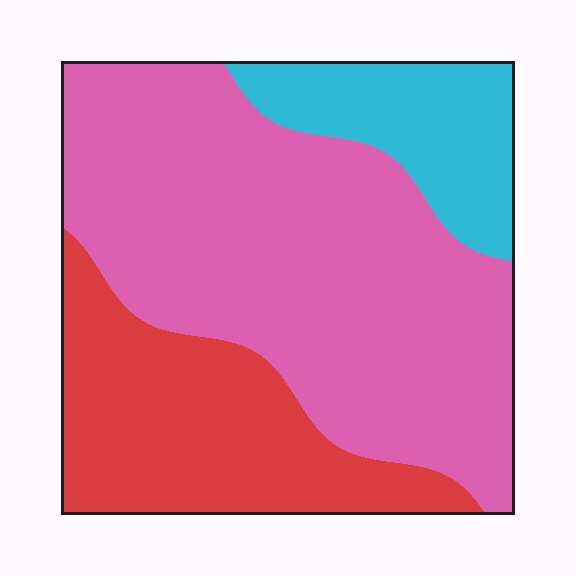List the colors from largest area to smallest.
From largest to smallest: pink, red, cyan.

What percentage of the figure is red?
Red covers about 25% of the figure.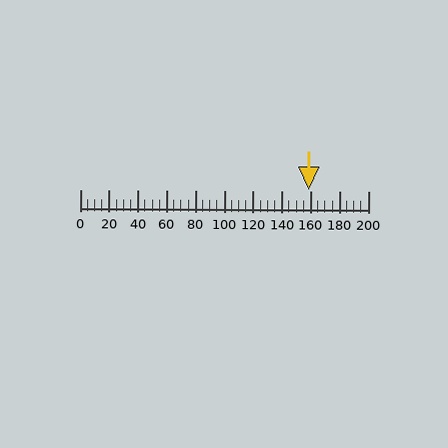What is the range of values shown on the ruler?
The ruler shows values from 0 to 200.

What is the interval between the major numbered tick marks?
The major tick marks are spaced 20 units apart.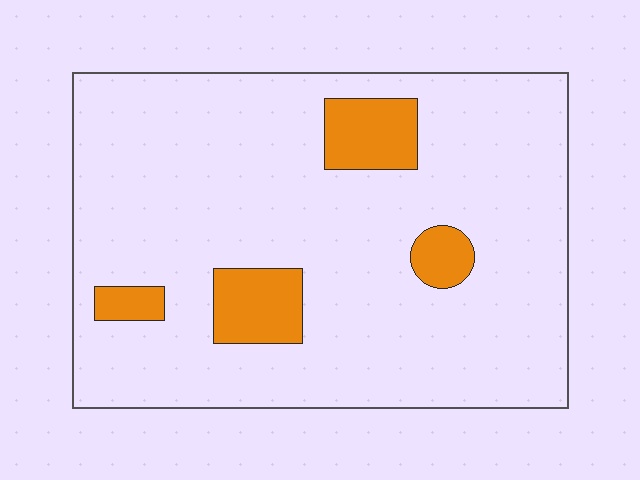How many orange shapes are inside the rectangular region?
4.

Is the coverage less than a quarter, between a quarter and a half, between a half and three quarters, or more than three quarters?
Less than a quarter.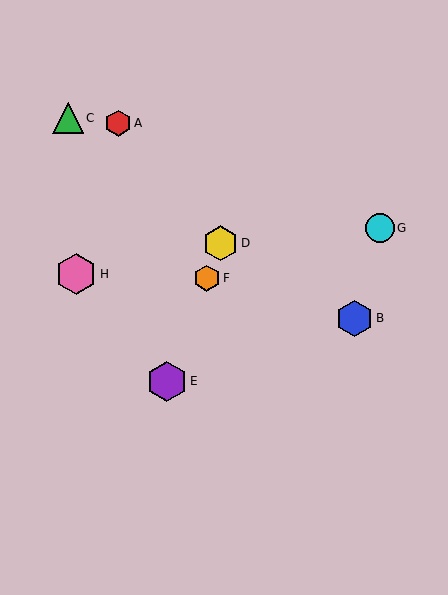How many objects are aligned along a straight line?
3 objects (D, E, F) are aligned along a straight line.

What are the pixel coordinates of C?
Object C is at (68, 118).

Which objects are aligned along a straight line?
Objects D, E, F are aligned along a straight line.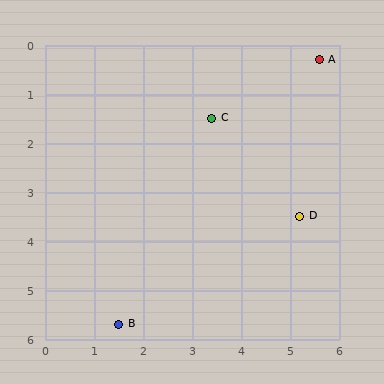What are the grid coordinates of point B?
Point B is at approximately (1.5, 5.7).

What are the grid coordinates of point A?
Point A is at approximately (5.6, 0.3).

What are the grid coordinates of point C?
Point C is at approximately (3.4, 1.5).